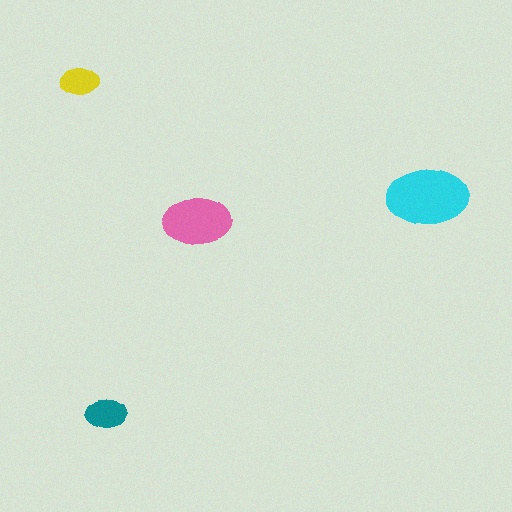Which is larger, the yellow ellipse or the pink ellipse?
The pink one.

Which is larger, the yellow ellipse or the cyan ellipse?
The cyan one.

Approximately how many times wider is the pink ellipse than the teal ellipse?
About 1.5 times wider.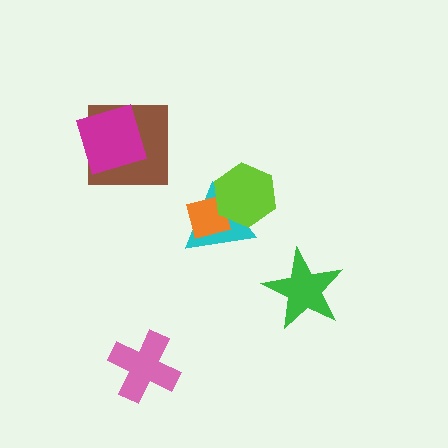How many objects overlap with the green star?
0 objects overlap with the green star.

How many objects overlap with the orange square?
2 objects overlap with the orange square.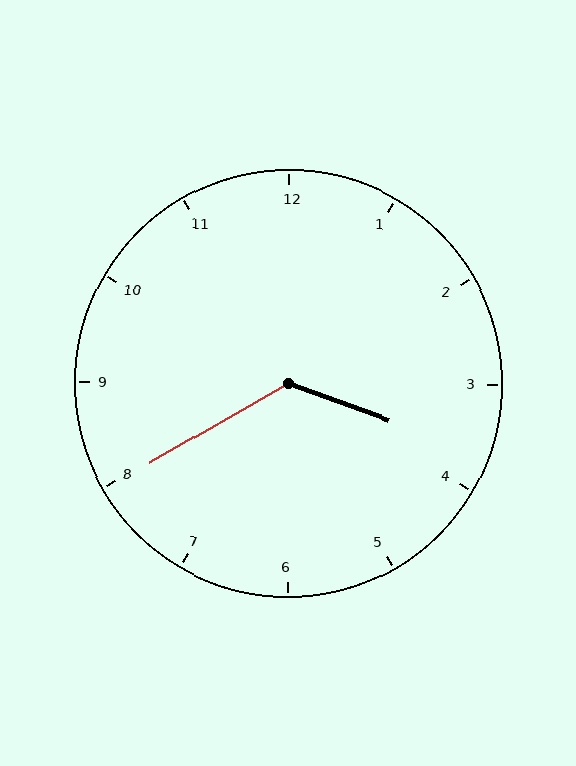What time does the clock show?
3:40.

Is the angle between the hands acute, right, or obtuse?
It is obtuse.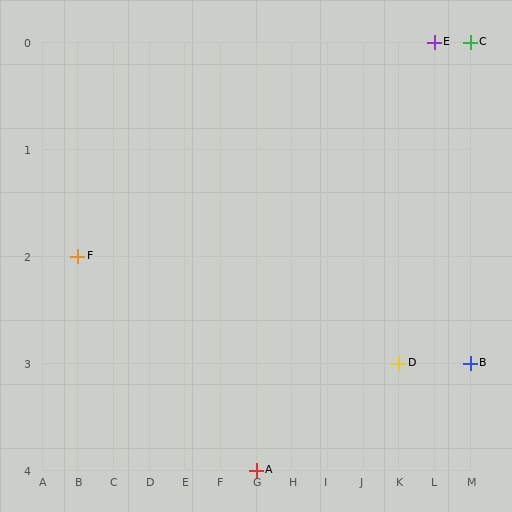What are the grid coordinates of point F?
Point F is at grid coordinates (B, 2).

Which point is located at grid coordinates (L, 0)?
Point E is at (L, 0).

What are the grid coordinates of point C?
Point C is at grid coordinates (M, 0).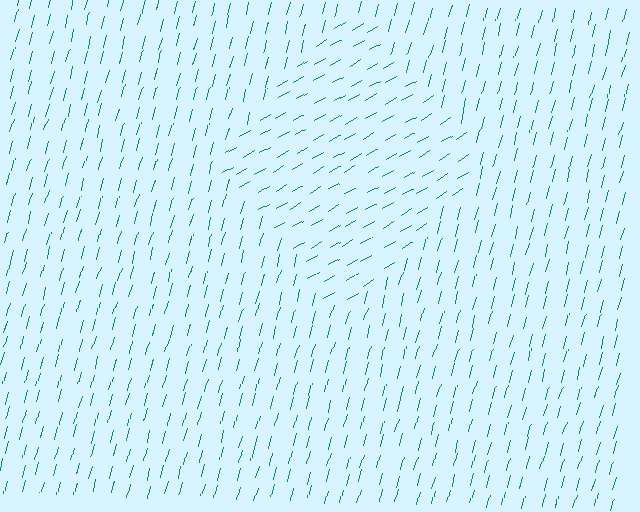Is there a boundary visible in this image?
Yes, there is a texture boundary formed by a change in line orientation.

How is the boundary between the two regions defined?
The boundary is defined purely by a change in line orientation (approximately 45 degrees difference). All lines are the same color and thickness.